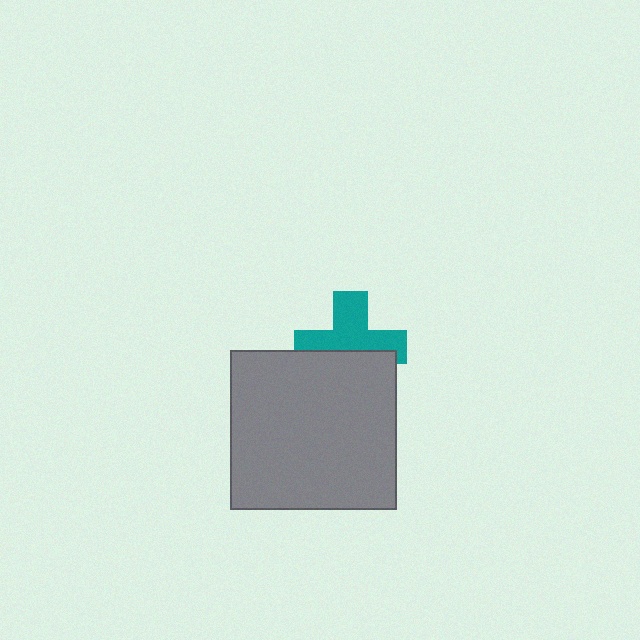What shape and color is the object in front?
The object in front is a gray rectangle.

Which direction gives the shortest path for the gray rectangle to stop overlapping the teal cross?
Moving down gives the shortest separation.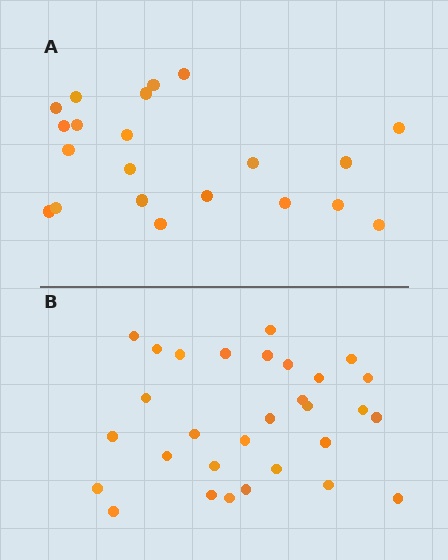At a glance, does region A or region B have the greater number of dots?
Region B (the bottom region) has more dots.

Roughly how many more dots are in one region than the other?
Region B has roughly 8 or so more dots than region A.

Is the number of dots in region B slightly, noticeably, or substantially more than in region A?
Region B has noticeably more, but not dramatically so. The ratio is roughly 1.4 to 1.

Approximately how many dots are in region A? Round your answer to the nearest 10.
About 20 dots. (The exact count is 21, which rounds to 20.)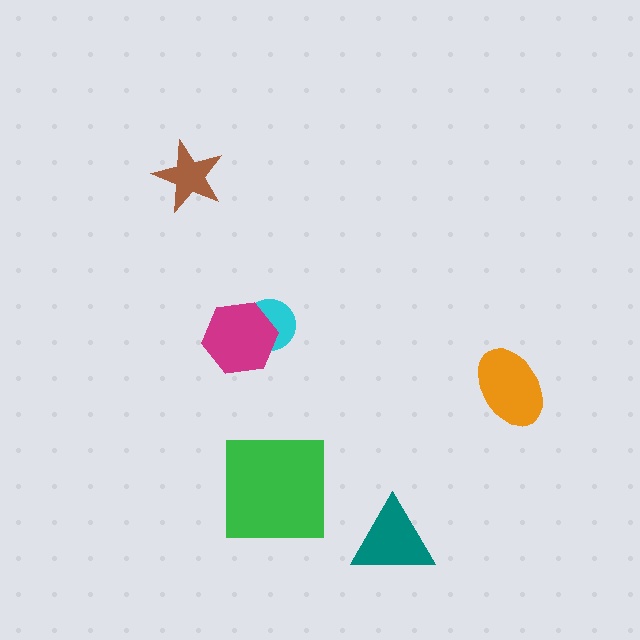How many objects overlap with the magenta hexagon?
1 object overlaps with the magenta hexagon.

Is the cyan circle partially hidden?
Yes, it is partially covered by another shape.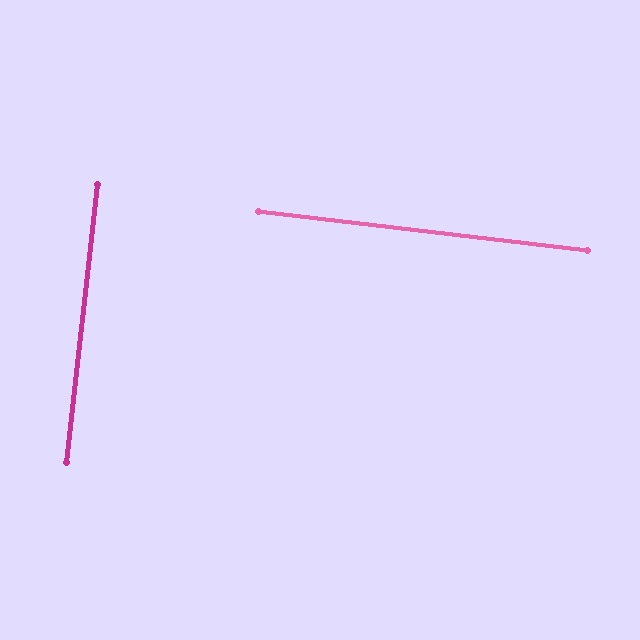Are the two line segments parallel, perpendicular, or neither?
Perpendicular — they meet at approximately 90°.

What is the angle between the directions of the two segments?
Approximately 90 degrees.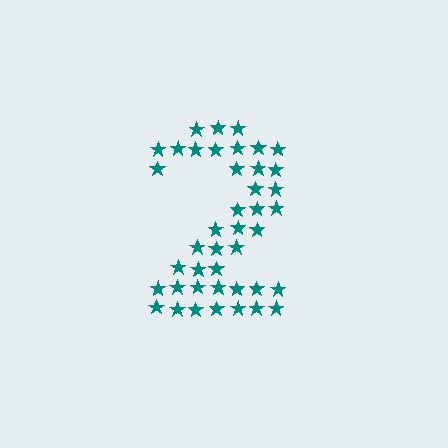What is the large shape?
The large shape is the digit 2.